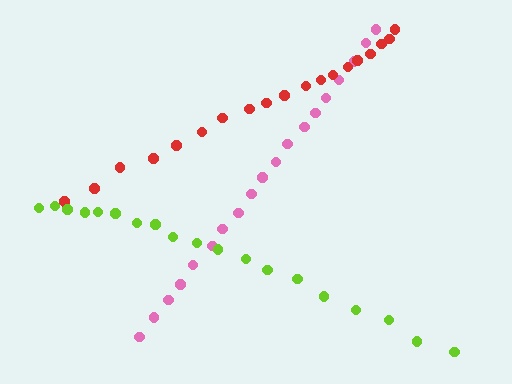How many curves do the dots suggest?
There are 3 distinct paths.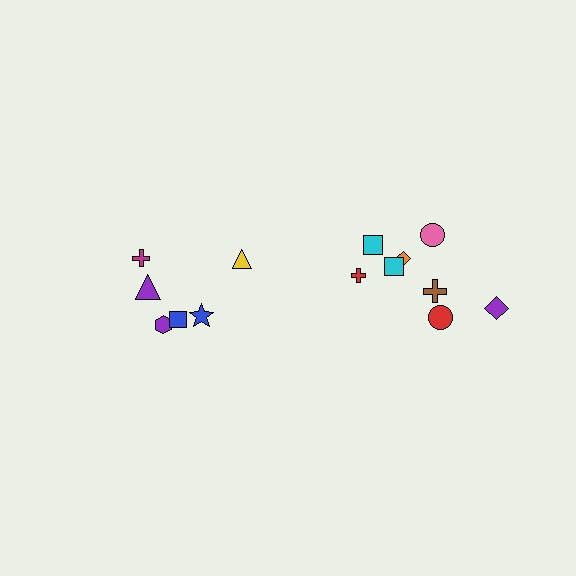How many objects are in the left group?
There are 6 objects.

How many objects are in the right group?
There are 8 objects.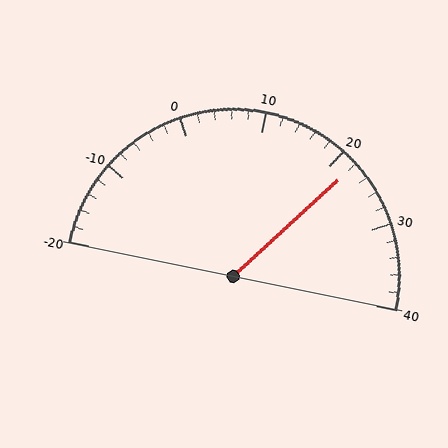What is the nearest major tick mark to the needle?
The nearest major tick mark is 20.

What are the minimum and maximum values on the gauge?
The gauge ranges from -20 to 40.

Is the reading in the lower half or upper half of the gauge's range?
The reading is in the upper half of the range (-20 to 40).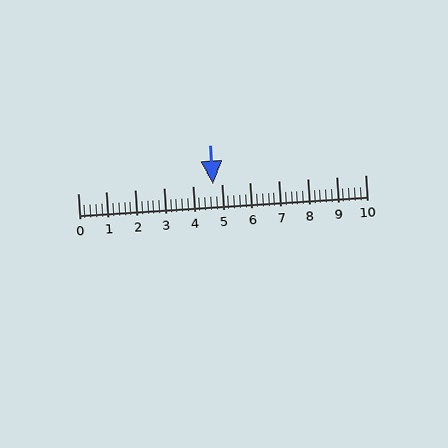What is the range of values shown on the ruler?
The ruler shows values from 0 to 10.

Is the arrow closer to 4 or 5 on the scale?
The arrow is closer to 5.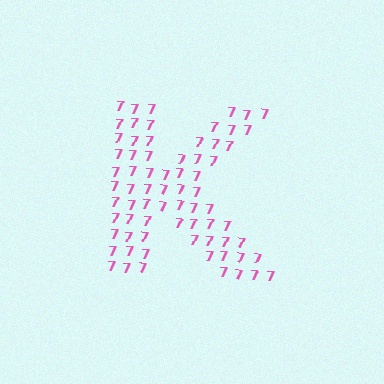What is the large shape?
The large shape is the letter K.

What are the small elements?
The small elements are digit 7's.